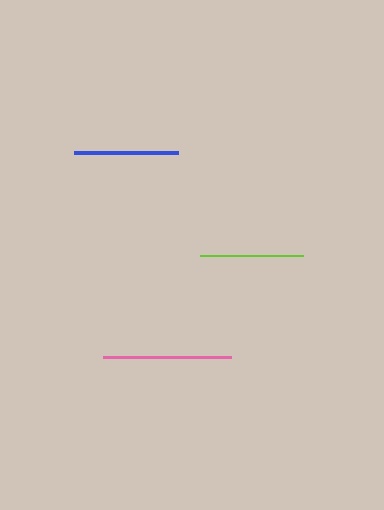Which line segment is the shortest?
The lime line is the shortest at approximately 103 pixels.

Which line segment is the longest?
The pink line is the longest at approximately 129 pixels.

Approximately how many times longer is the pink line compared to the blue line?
The pink line is approximately 1.2 times the length of the blue line.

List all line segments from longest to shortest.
From longest to shortest: pink, blue, lime.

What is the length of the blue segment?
The blue segment is approximately 104 pixels long.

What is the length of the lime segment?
The lime segment is approximately 103 pixels long.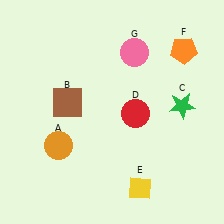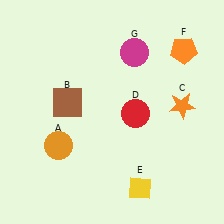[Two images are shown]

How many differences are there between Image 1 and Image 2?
There are 2 differences between the two images.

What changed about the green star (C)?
In Image 1, C is green. In Image 2, it changed to orange.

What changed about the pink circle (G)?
In Image 1, G is pink. In Image 2, it changed to magenta.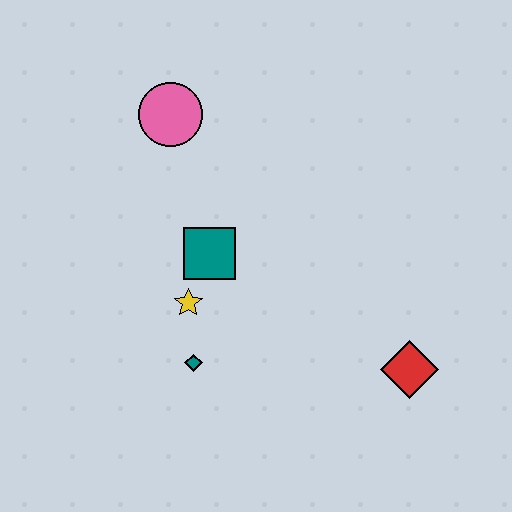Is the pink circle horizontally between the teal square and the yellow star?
No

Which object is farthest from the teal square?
The red diamond is farthest from the teal square.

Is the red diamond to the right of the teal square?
Yes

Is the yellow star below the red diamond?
No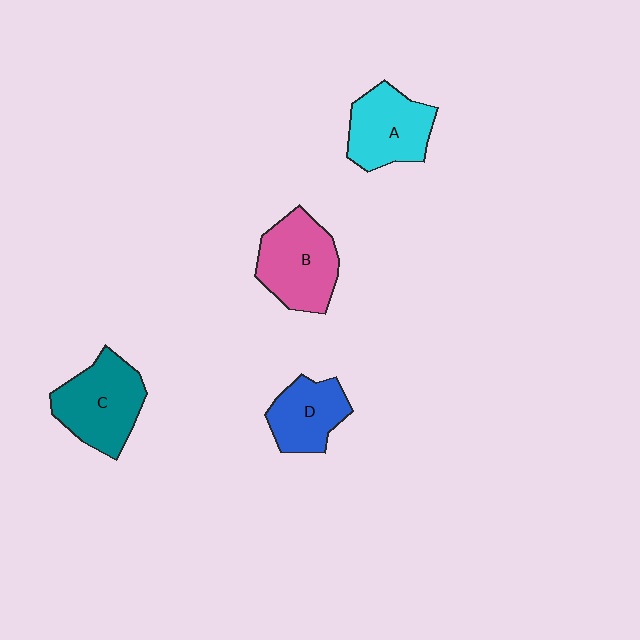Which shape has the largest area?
Shape C (teal).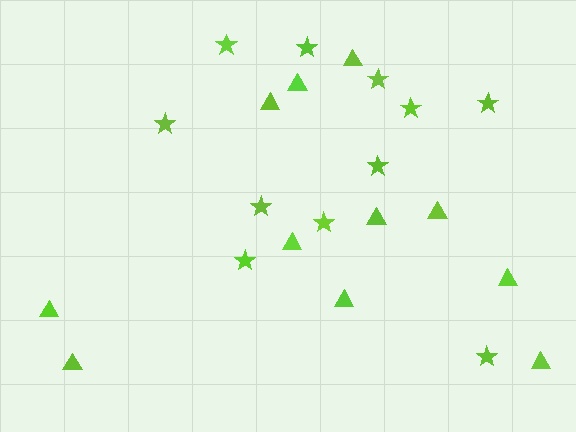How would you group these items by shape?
There are 2 groups: one group of triangles (11) and one group of stars (11).